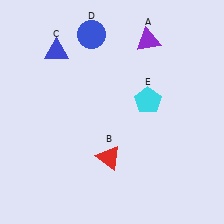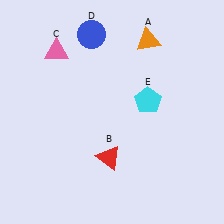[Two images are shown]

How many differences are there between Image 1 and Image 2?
There are 2 differences between the two images.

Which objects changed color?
A changed from purple to orange. C changed from blue to pink.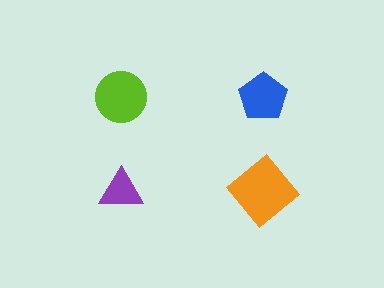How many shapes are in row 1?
2 shapes.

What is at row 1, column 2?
A blue pentagon.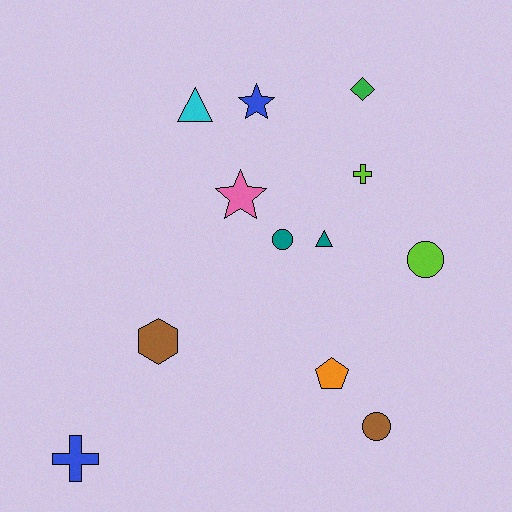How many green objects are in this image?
There is 1 green object.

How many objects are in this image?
There are 12 objects.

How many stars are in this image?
There are 2 stars.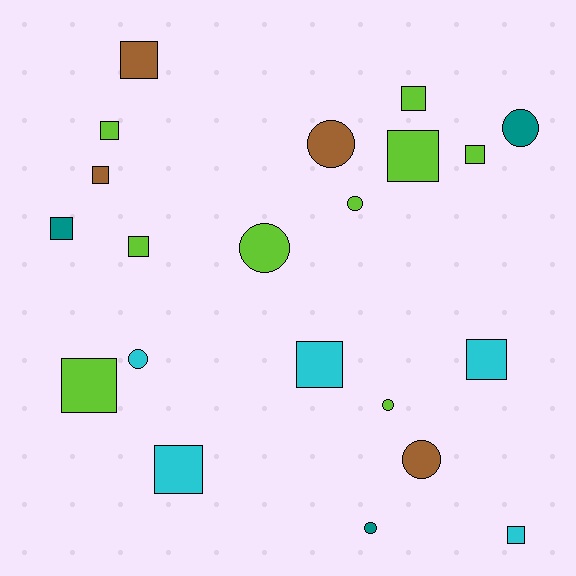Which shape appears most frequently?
Square, with 13 objects.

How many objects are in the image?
There are 21 objects.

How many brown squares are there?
There are 2 brown squares.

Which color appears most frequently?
Lime, with 9 objects.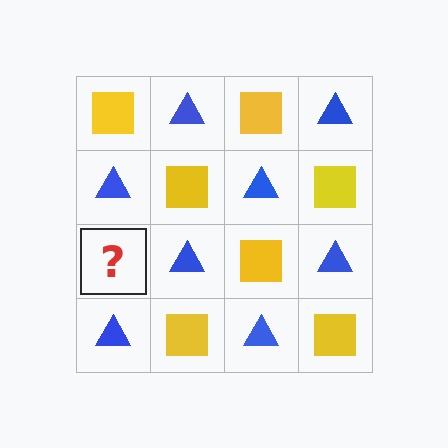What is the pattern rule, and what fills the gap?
The rule is that it alternates yellow square and blue triangle in a checkerboard pattern. The gap should be filled with a yellow square.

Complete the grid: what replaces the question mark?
The question mark should be replaced with a yellow square.